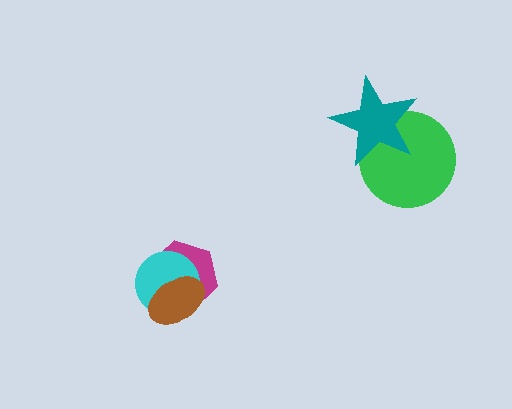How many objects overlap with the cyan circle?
2 objects overlap with the cyan circle.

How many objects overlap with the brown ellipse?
2 objects overlap with the brown ellipse.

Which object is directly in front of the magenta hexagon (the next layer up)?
The cyan circle is directly in front of the magenta hexagon.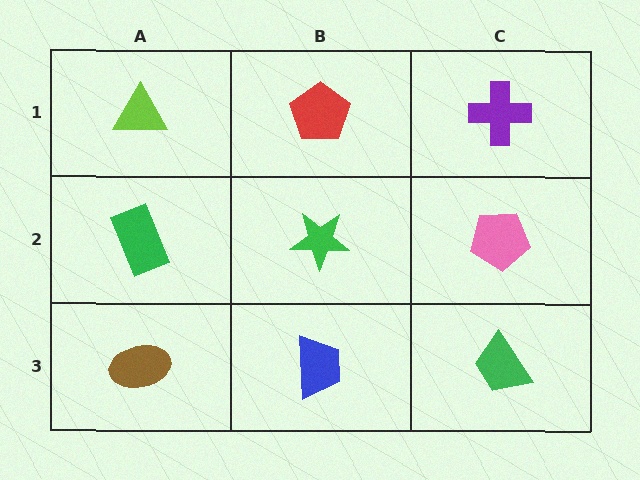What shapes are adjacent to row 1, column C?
A pink pentagon (row 2, column C), a red pentagon (row 1, column B).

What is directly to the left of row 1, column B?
A lime triangle.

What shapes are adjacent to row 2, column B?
A red pentagon (row 1, column B), a blue trapezoid (row 3, column B), a green rectangle (row 2, column A), a pink pentagon (row 2, column C).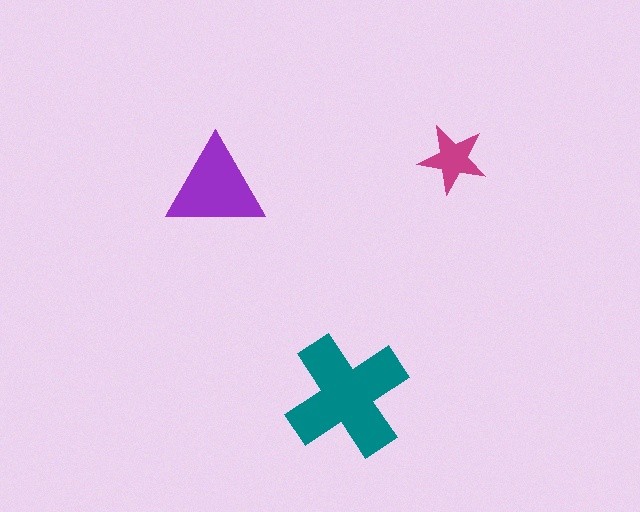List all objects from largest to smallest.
The teal cross, the purple triangle, the magenta star.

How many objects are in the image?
There are 3 objects in the image.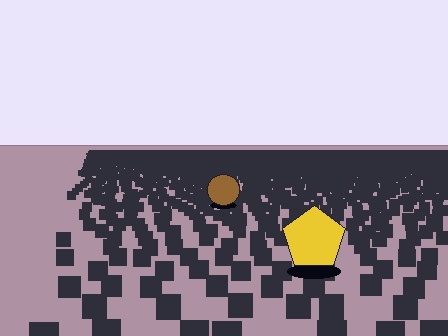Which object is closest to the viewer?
The yellow pentagon is closest. The texture marks near it are larger and more spread out.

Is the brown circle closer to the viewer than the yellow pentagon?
No. The yellow pentagon is closer — you can tell from the texture gradient: the ground texture is coarser near it.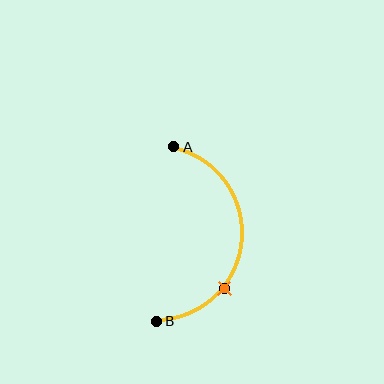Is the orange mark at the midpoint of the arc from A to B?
No. The orange mark lies on the arc but is closer to endpoint B. The arc midpoint would be at the point on the curve equidistant along the arc from both A and B.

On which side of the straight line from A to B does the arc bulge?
The arc bulges to the right of the straight line connecting A and B.